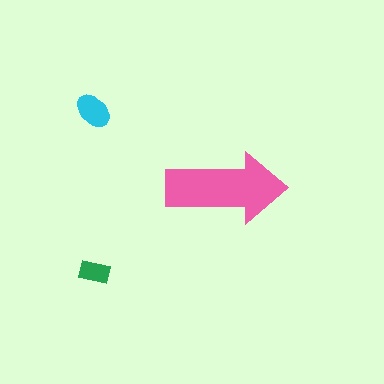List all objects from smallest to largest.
The green rectangle, the cyan ellipse, the pink arrow.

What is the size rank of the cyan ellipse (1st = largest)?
2nd.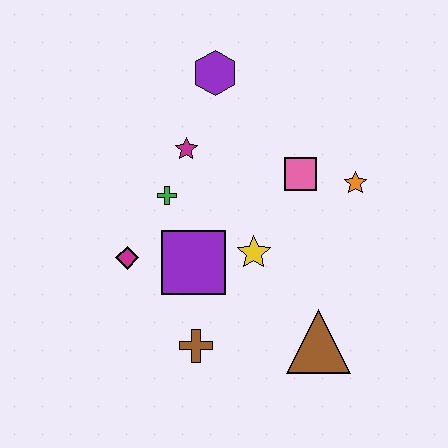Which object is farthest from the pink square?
The brown cross is farthest from the pink square.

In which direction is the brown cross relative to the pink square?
The brown cross is below the pink square.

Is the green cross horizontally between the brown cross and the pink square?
No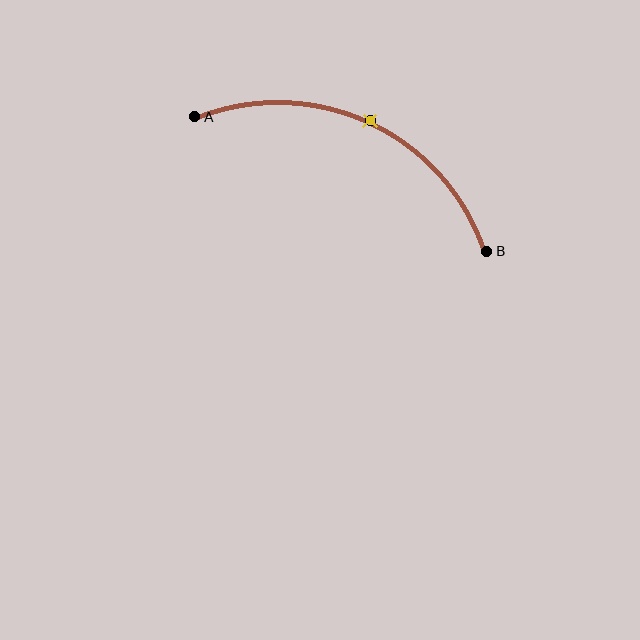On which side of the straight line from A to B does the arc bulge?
The arc bulges above the straight line connecting A and B.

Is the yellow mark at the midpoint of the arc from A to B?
Yes. The yellow mark lies on the arc at equal arc-length from both A and B — it is the arc midpoint.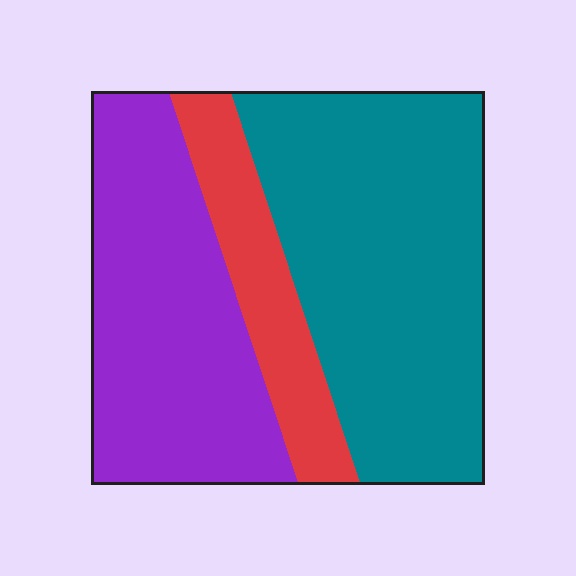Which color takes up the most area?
Teal, at roughly 50%.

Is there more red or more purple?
Purple.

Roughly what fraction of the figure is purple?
Purple takes up about three eighths (3/8) of the figure.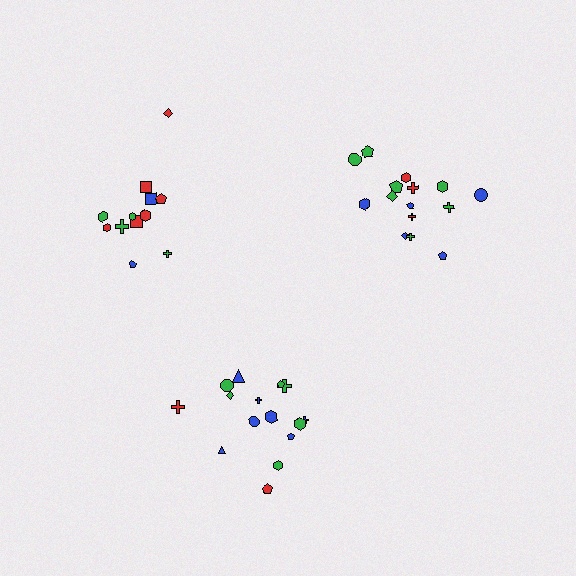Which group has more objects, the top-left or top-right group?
The top-right group.